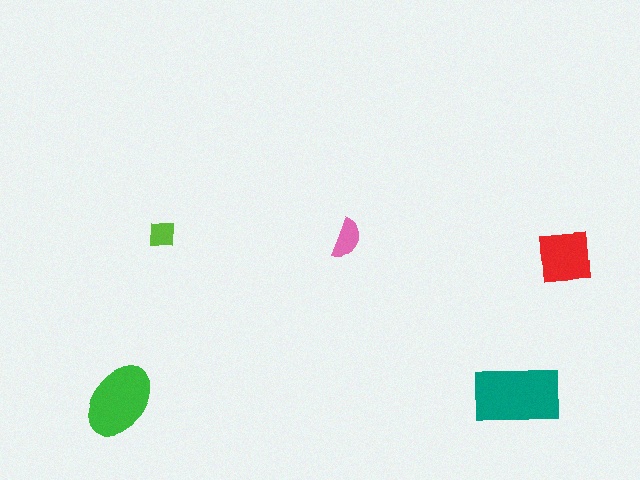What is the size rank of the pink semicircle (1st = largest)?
4th.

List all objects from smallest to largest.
The lime square, the pink semicircle, the red square, the green ellipse, the teal rectangle.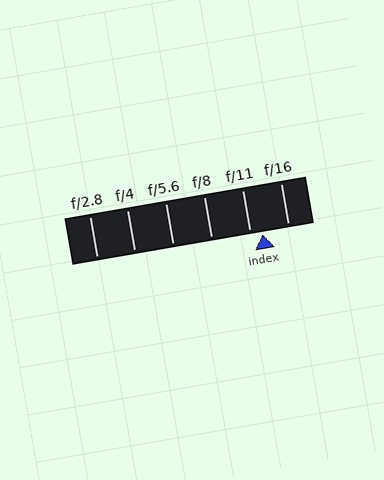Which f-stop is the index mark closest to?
The index mark is closest to f/11.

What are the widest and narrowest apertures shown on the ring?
The widest aperture shown is f/2.8 and the narrowest is f/16.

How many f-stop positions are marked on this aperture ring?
There are 6 f-stop positions marked.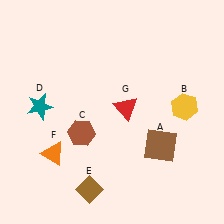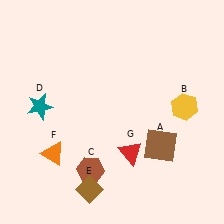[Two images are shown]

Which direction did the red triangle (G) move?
The red triangle (G) moved down.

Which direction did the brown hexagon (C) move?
The brown hexagon (C) moved down.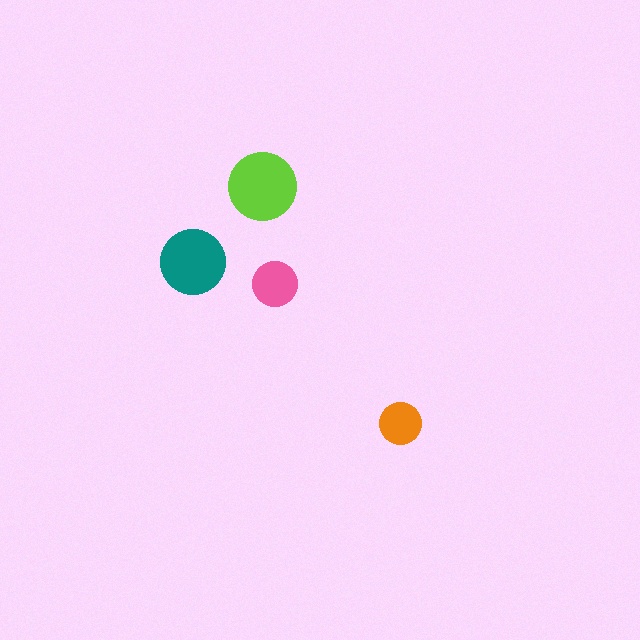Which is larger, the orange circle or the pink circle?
The pink one.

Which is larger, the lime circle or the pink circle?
The lime one.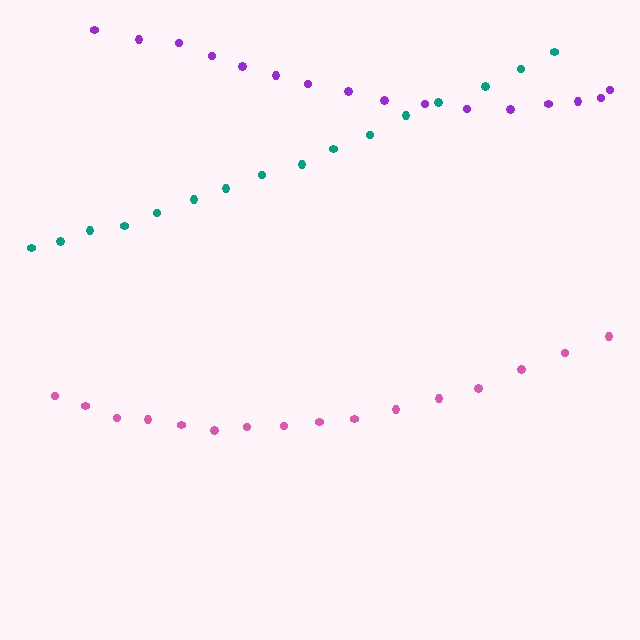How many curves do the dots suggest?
There are 3 distinct paths.